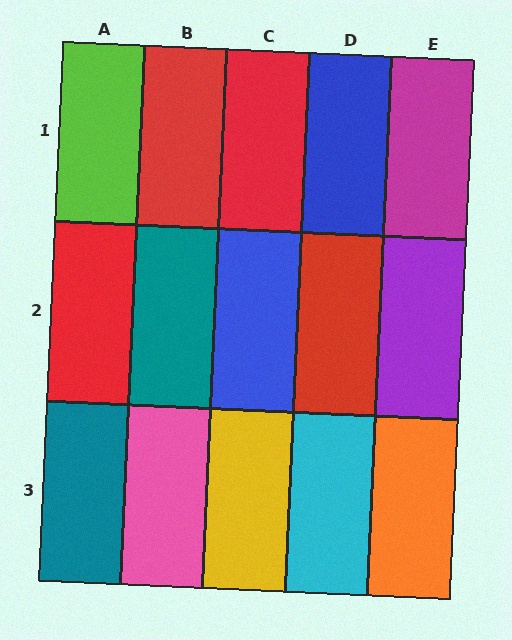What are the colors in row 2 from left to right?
Red, teal, blue, red, purple.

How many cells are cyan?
1 cell is cyan.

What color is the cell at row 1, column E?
Magenta.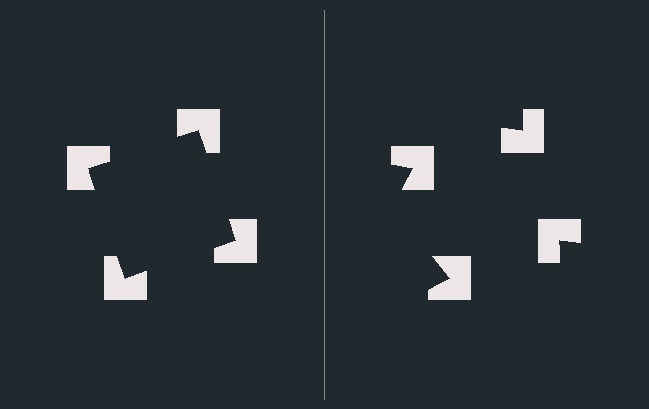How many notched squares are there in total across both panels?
8 — 4 on each side.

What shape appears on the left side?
An illusory square.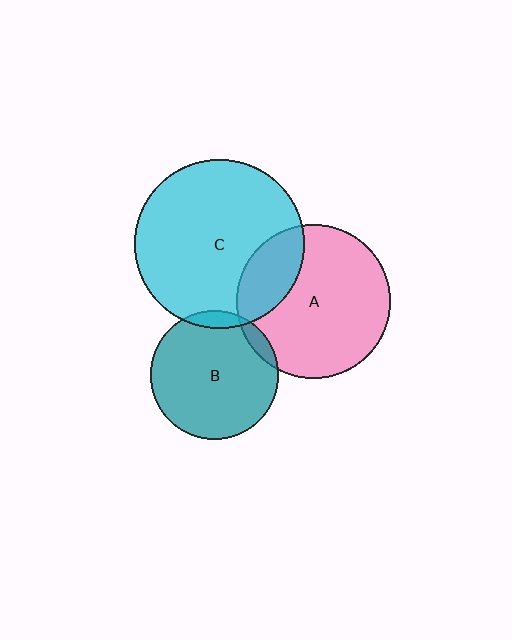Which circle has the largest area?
Circle C (cyan).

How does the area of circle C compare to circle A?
Approximately 1.2 times.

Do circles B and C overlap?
Yes.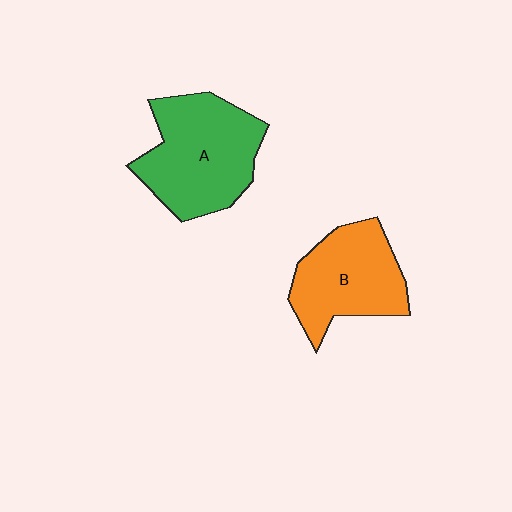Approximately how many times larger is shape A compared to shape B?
Approximately 1.2 times.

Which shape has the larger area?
Shape A (green).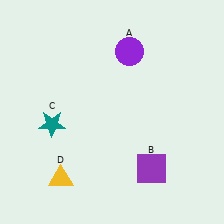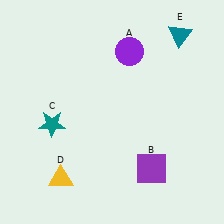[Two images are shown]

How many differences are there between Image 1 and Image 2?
There is 1 difference between the two images.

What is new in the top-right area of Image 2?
A teal triangle (E) was added in the top-right area of Image 2.